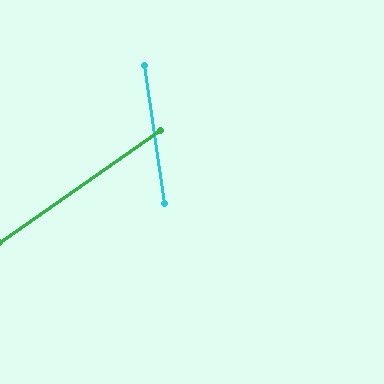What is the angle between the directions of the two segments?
Approximately 63 degrees.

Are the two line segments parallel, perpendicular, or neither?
Neither parallel nor perpendicular — they differ by about 63°.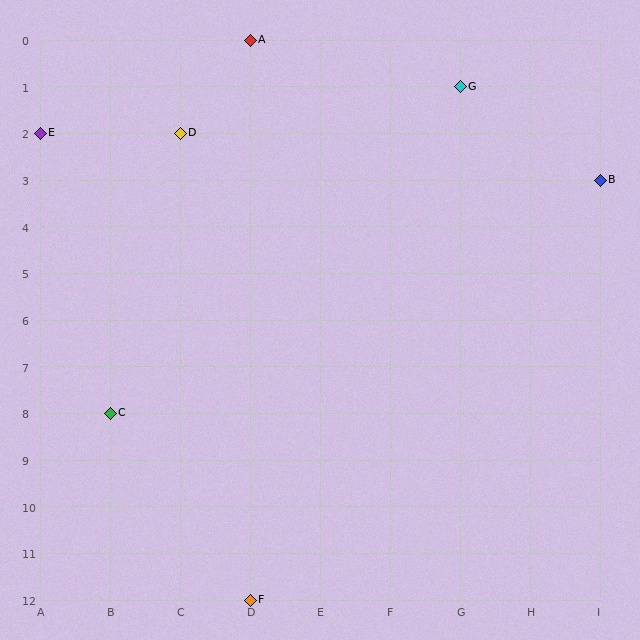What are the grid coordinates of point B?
Point B is at grid coordinates (I, 3).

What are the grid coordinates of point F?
Point F is at grid coordinates (D, 12).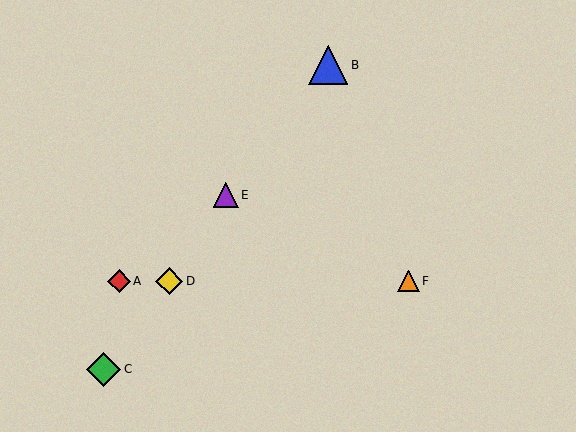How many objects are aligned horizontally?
3 objects (A, D, F) are aligned horizontally.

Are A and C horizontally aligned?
No, A is at y≈281 and C is at y≈369.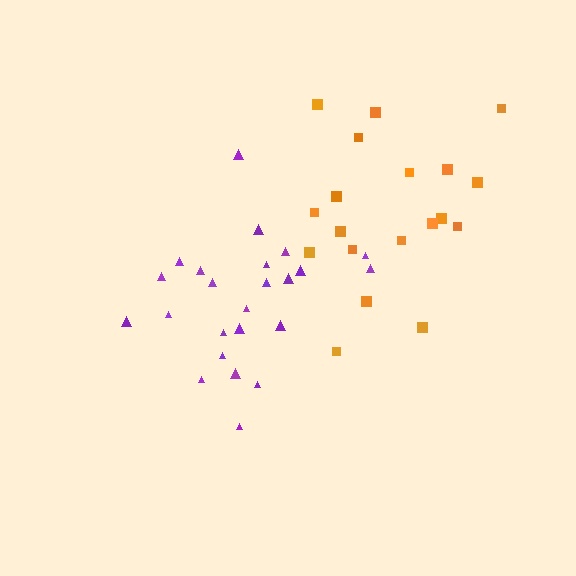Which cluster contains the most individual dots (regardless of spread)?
Purple (24).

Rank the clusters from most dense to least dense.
purple, orange.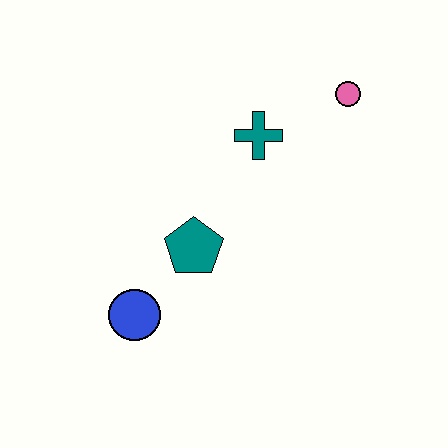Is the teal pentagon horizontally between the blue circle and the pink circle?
Yes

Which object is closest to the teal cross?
The pink circle is closest to the teal cross.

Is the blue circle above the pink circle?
No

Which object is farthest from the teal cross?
The blue circle is farthest from the teal cross.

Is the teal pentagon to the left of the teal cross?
Yes